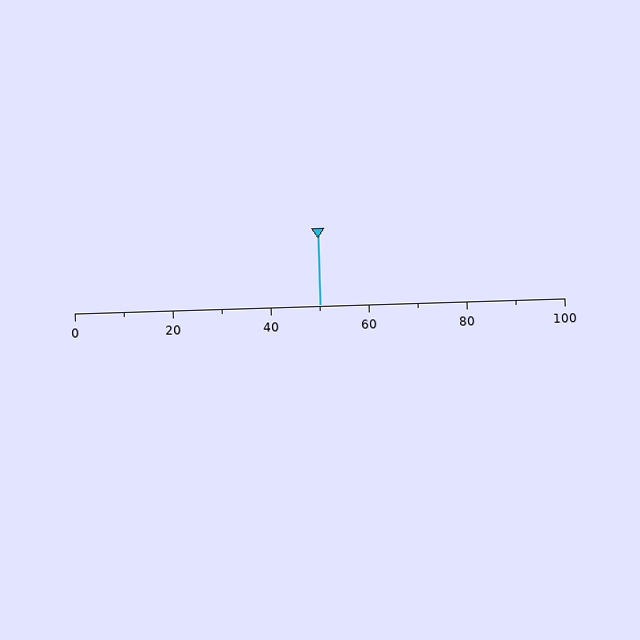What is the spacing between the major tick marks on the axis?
The major ticks are spaced 20 apart.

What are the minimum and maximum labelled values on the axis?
The axis runs from 0 to 100.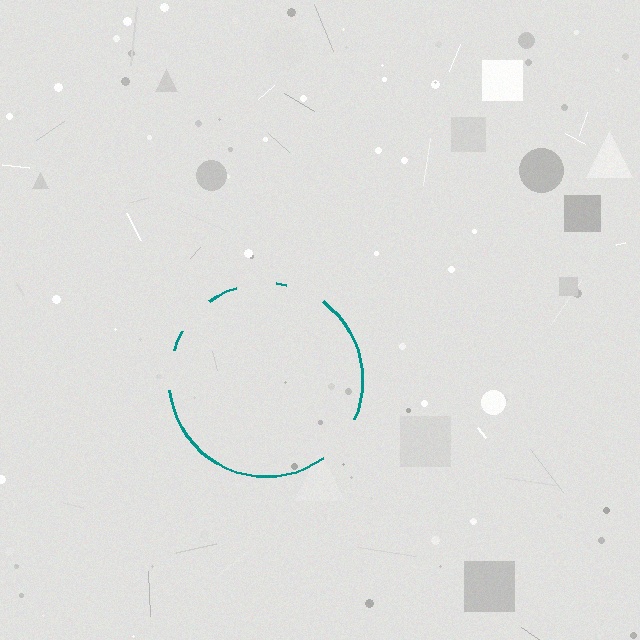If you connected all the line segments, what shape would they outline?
They would outline a circle.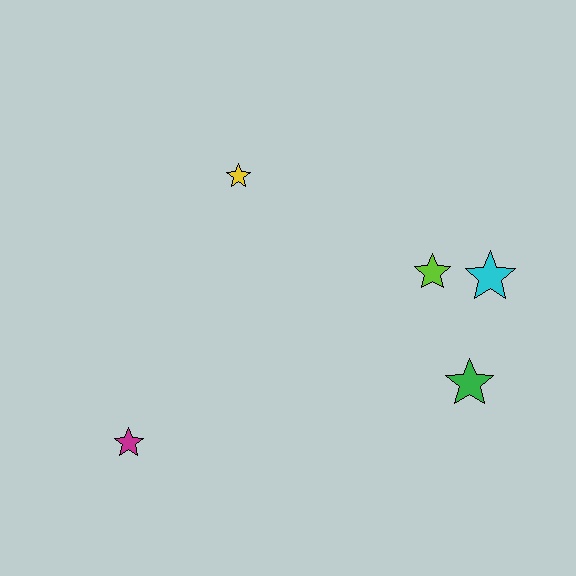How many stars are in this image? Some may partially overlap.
There are 5 stars.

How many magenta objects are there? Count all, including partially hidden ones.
There is 1 magenta object.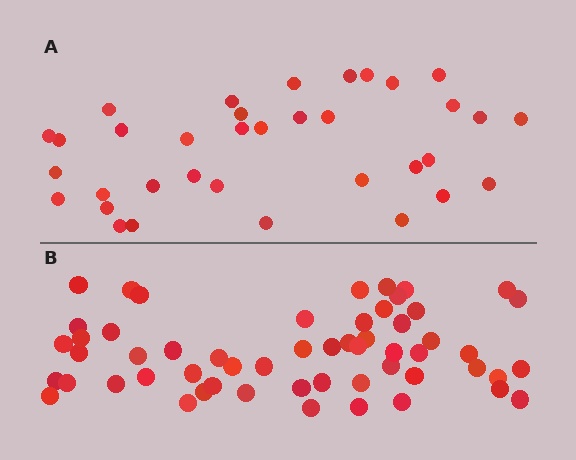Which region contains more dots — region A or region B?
Region B (the bottom region) has more dots.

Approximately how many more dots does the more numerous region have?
Region B has approximately 20 more dots than region A.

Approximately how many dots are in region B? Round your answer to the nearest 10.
About 60 dots. (The exact count is 56, which rounds to 60.)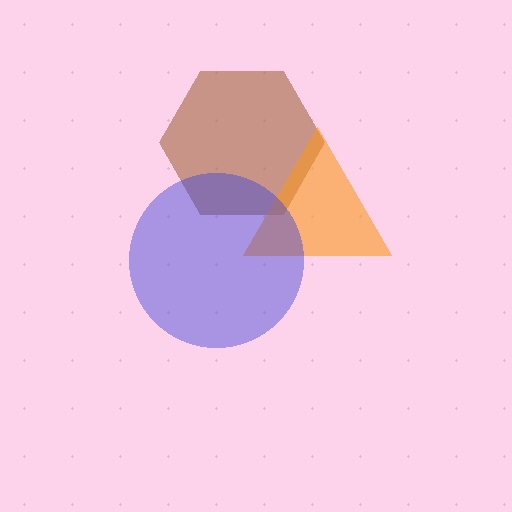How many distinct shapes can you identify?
There are 3 distinct shapes: a brown hexagon, an orange triangle, a blue circle.